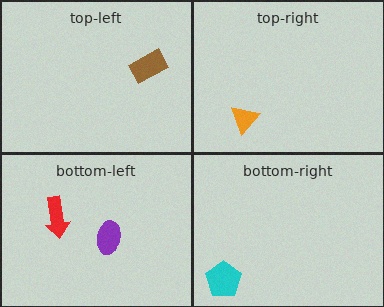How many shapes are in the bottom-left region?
2.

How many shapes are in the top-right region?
1.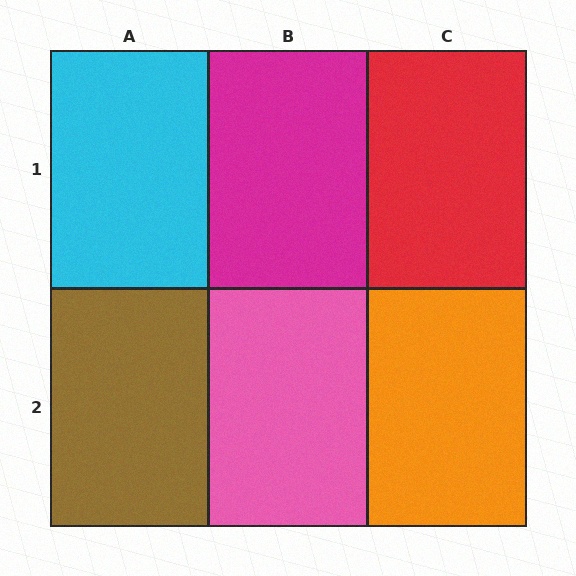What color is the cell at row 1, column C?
Red.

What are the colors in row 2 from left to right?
Brown, pink, orange.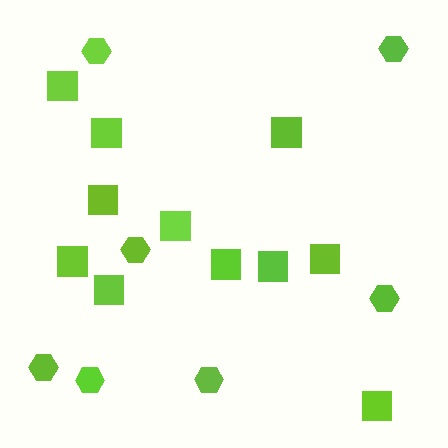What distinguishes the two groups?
There are 2 groups: one group of squares (11) and one group of hexagons (7).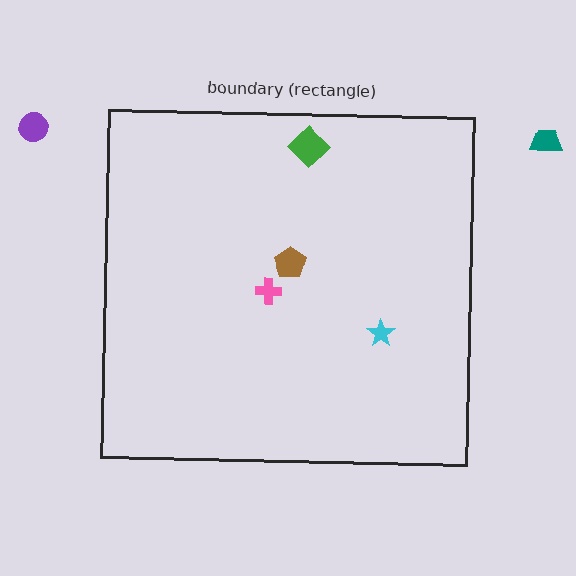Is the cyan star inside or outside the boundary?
Inside.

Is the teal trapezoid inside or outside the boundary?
Outside.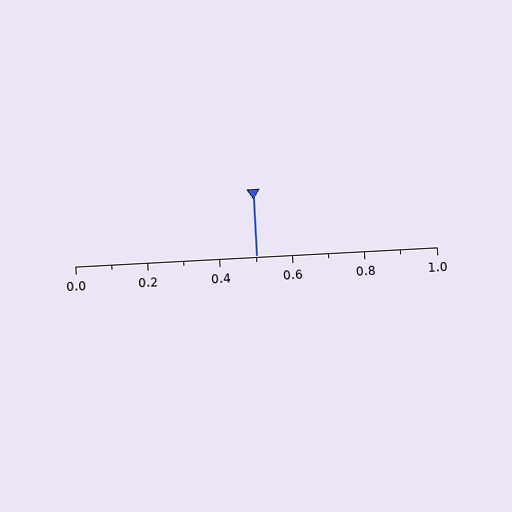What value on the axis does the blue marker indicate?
The marker indicates approximately 0.5.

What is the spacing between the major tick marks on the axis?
The major ticks are spaced 0.2 apart.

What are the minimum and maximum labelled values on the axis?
The axis runs from 0.0 to 1.0.